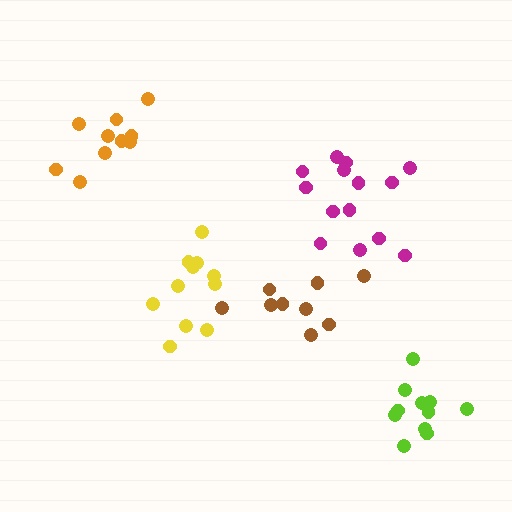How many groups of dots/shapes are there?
There are 5 groups.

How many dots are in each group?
Group 1: 9 dots, Group 2: 14 dots, Group 3: 11 dots, Group 4: 11 dots, Group 5: 10 dots (55 total).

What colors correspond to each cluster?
The clusters are colored: brown, magenta, yellow, lime, orange.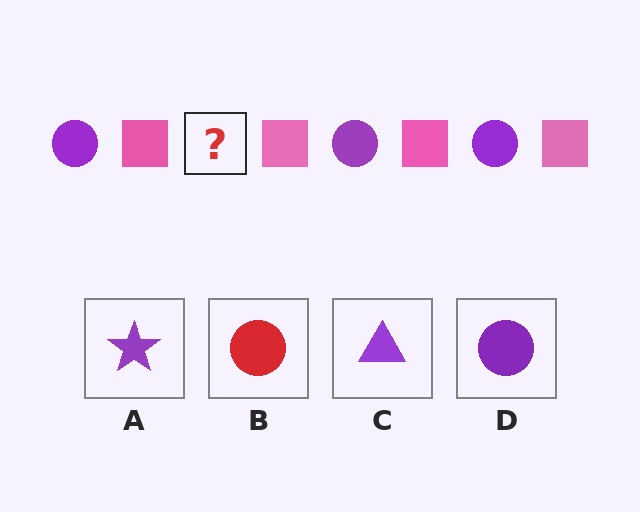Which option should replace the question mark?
Option D.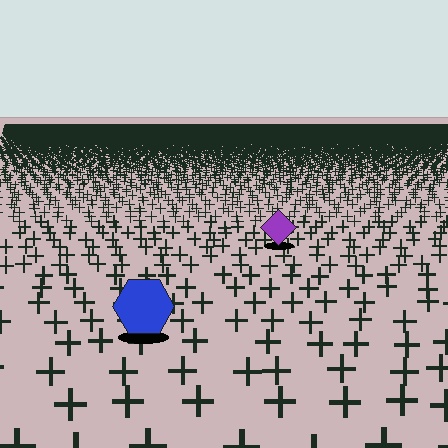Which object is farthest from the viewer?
The purple diamond is farthest from the viewer. It appears smaller and the ground texture around it is denser.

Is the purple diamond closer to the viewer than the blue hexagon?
No. The blue hexagon is closer — you can tell from the texture gradient: the ground texture is coarser near it.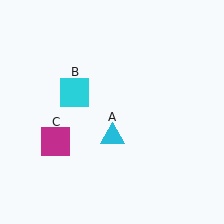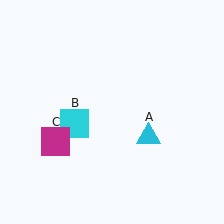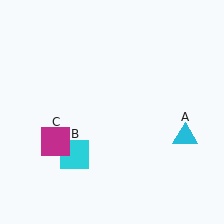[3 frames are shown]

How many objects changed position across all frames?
2 objects changed position: cyan triangle (object A), cyan square (object B).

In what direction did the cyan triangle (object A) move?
The cyan triangle (object A) moved right.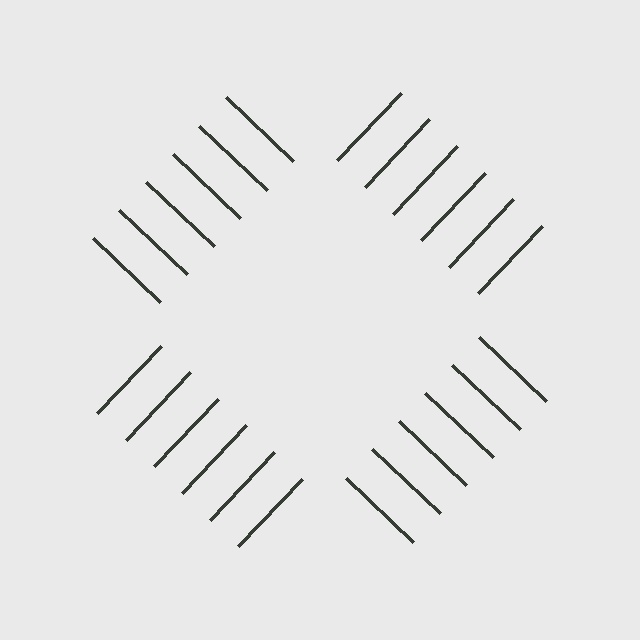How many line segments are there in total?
24 — 6 along each of the 4 edges.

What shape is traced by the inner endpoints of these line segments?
An illusory square — the line segments terminate on its edges but no continuous stroke is drawn.